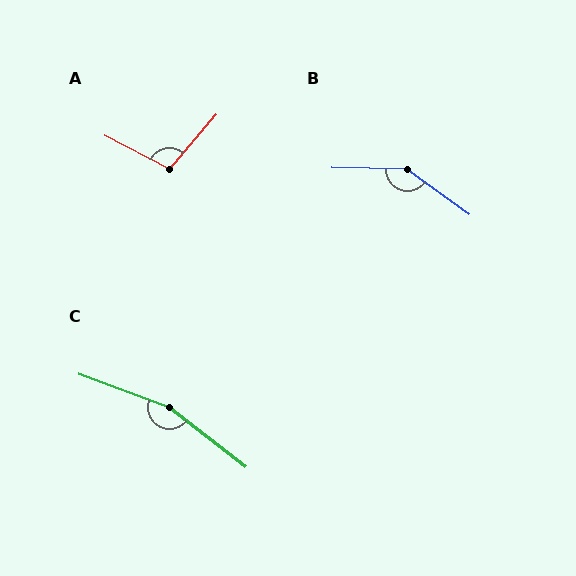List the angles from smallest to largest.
A (104°), B (145°), C (162°).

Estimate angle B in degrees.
Approximately 145 degrees.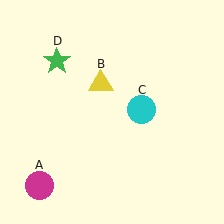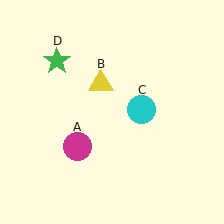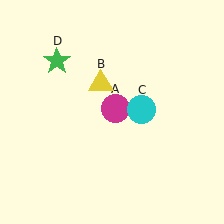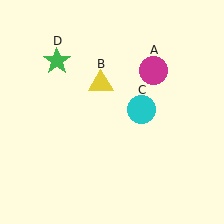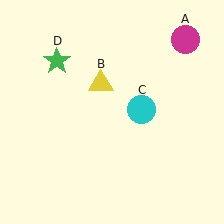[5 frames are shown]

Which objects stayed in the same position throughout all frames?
Yellow triangle (object B) and cyan circle (object C) and green star (object D) remained stationary.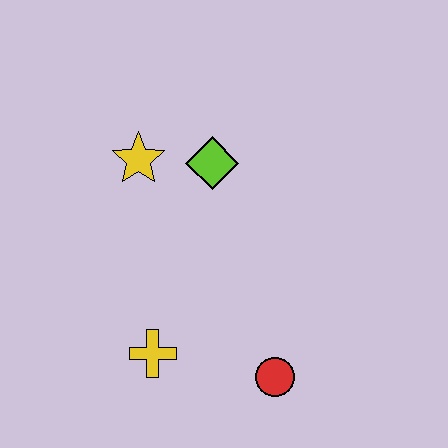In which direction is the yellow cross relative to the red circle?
The yellow cross is to the left of the red circle.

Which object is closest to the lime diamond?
The yellow star is closest to the lime diamond.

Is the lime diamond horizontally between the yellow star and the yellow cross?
No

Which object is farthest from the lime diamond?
The red circle is farthest from the lime diamond.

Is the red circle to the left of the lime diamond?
No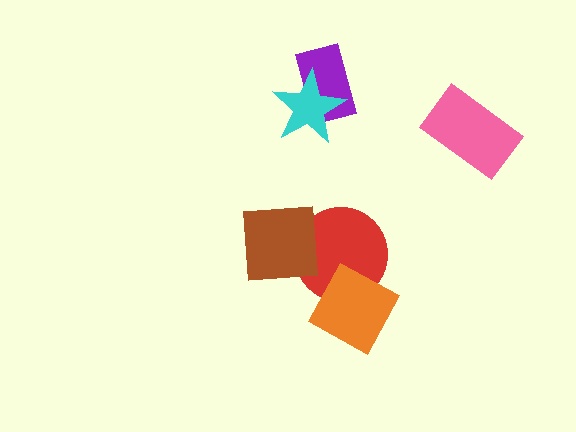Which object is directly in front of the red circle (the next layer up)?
The orange diamond is directly in front of the red circle.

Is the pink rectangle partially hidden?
No, no other shape covers it.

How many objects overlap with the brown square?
1 object overlaps with the brown square.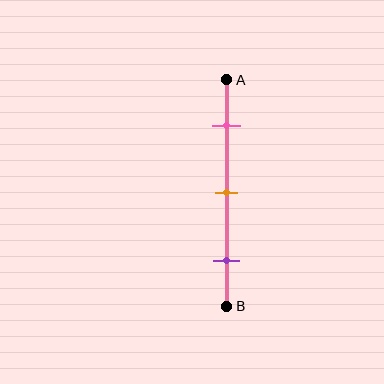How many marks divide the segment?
There are 3 marks dividing the segment.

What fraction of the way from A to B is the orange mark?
The orange mark is approximately 50% (0.5) of the way from A to B.